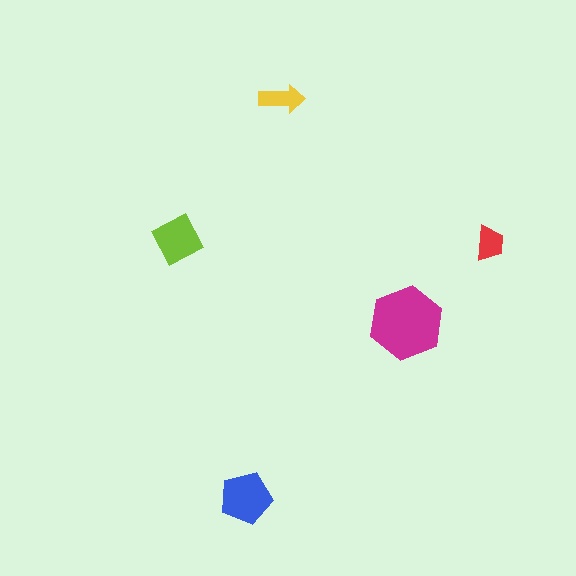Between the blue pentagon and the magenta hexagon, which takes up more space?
The magenta hexagon.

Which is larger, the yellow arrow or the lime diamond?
The lime diamond.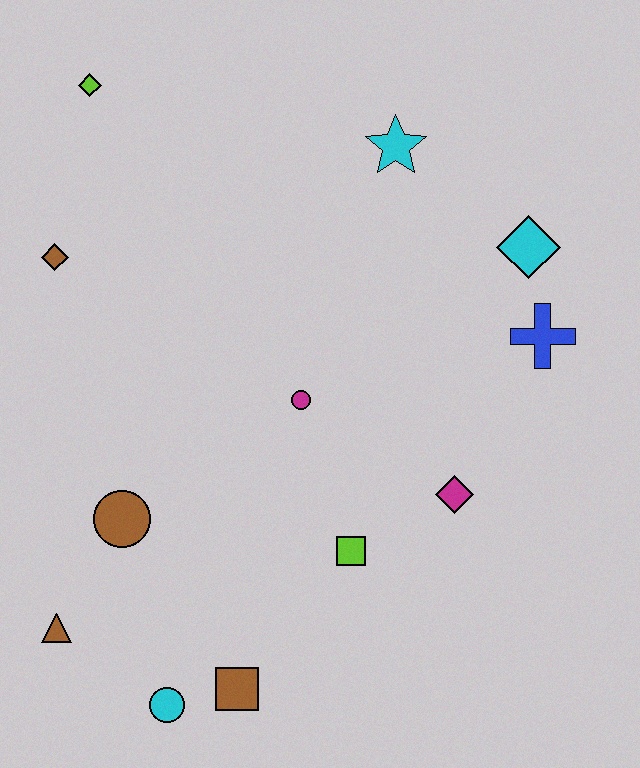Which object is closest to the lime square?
The magenta diamond is closest to the lime square.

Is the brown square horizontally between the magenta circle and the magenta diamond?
No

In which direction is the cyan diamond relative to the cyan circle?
The cyan diamond is above the cyan circle.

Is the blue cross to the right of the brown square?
Yes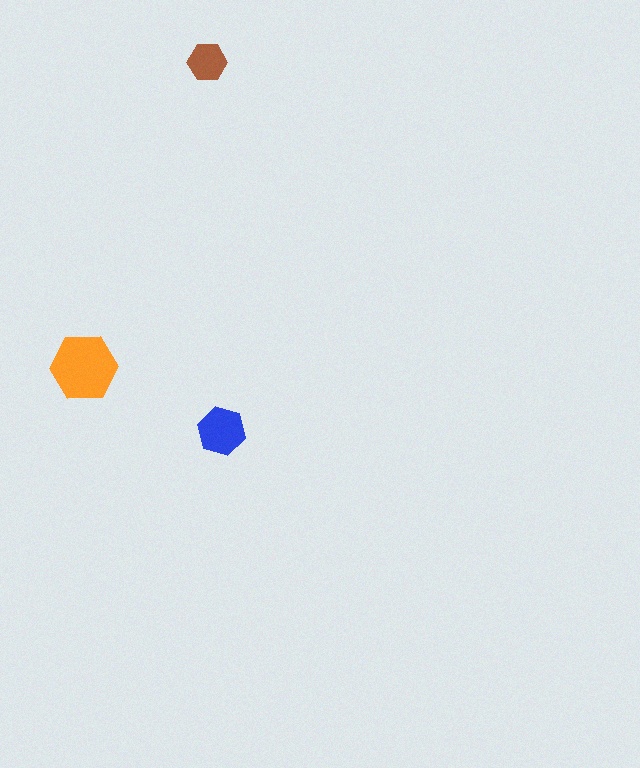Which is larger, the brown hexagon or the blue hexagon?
The blue one.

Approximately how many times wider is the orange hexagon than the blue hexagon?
About 1.5 times wider.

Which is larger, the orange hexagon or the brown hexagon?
The orange one.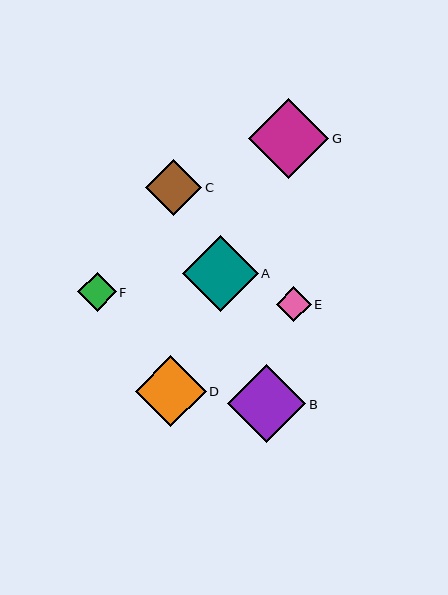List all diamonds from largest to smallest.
From largest to smallest: G, B, A, D, C, F, E.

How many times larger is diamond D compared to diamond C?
Diamond D is approximately 1.3 times the size of diamond C.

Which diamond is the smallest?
Diamond E is the smallest with a size of approximately 35 pixels.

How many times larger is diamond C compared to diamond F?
Diamond C is approximately 1.4 times the size of diamond F.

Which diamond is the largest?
Diamond G is the largest with a size of approximately 80 pixels.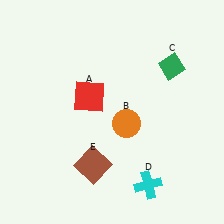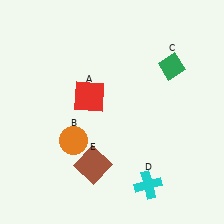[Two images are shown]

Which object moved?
The orange circle (B) moved left.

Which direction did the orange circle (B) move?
The orange circle (B) moved left.